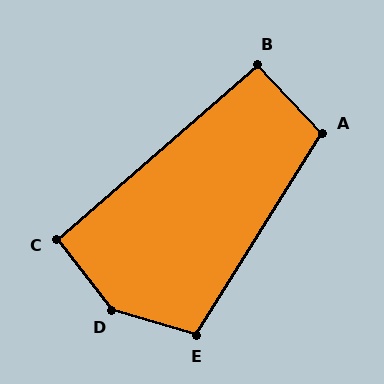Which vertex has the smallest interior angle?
B, at approximately 92 degrees.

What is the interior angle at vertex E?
Approximately 106 degrees (obtuse).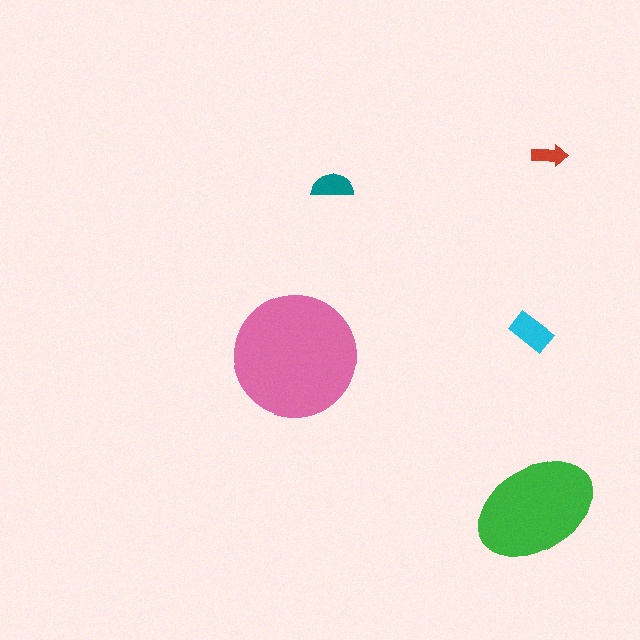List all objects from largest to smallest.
The pink circle, the green ellipse, the cyan rectangle, the teal semicircle, the red arrow.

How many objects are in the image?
There are 5 objects in the image.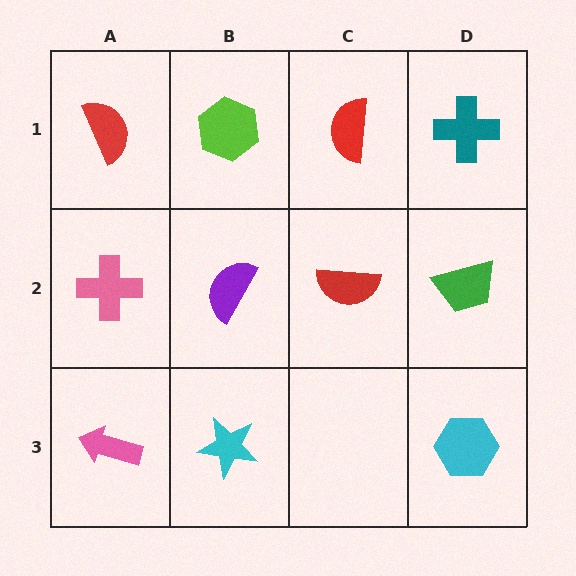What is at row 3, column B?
A cyan star.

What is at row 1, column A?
A red semicircle.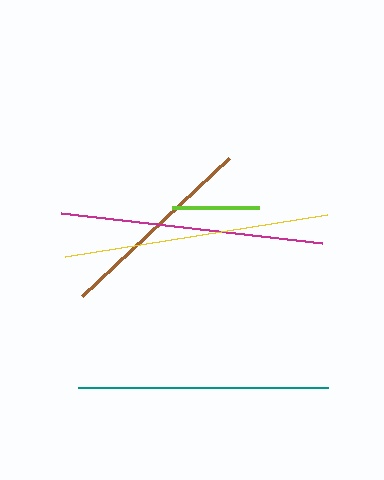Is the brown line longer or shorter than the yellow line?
The yellow line is longer than the brown line.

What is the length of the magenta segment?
The magenta segment is approximately 263 pixels long.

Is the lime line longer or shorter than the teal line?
The teal line is longer than the lime line.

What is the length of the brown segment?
The brown segment is approximately 201 pixels long.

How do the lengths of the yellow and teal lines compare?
The yellow and teal lines are approximately the same length.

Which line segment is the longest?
The yellow line is the longest at approximately 265 pixels.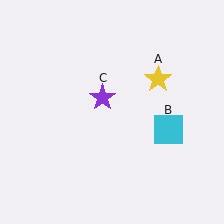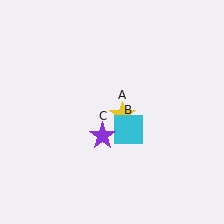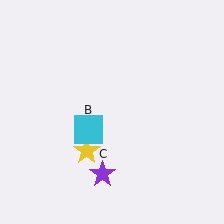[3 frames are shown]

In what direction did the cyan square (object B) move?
The cyan square (object B) moved left.